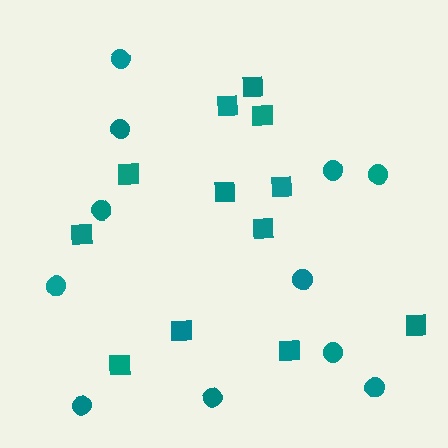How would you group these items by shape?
There are 2 groups: one group of circles (11) and one group of squares (12).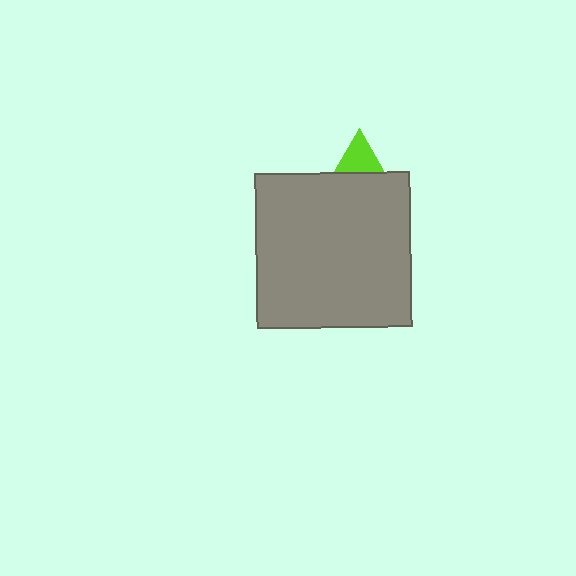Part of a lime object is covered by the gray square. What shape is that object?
It is a triangle.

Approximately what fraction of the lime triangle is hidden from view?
Roughly 69% of the lime triangle is hidden behind the gray square.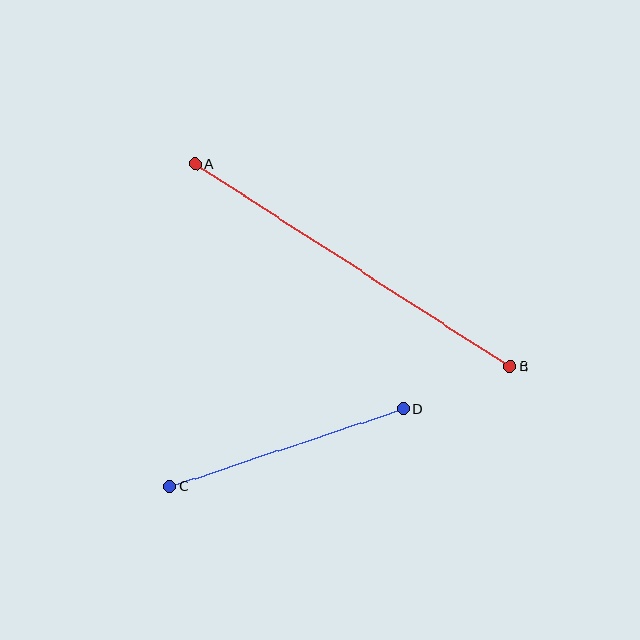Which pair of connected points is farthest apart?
Points A and B are farthest apart.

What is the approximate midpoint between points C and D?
The midpoint is at approximately (287, 447) pixels.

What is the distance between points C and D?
The distance is approximately 246 pixels.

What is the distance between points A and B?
The distance is approximately 375 pixels.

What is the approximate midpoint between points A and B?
The midpoint is at approximately (353, 265) pixels.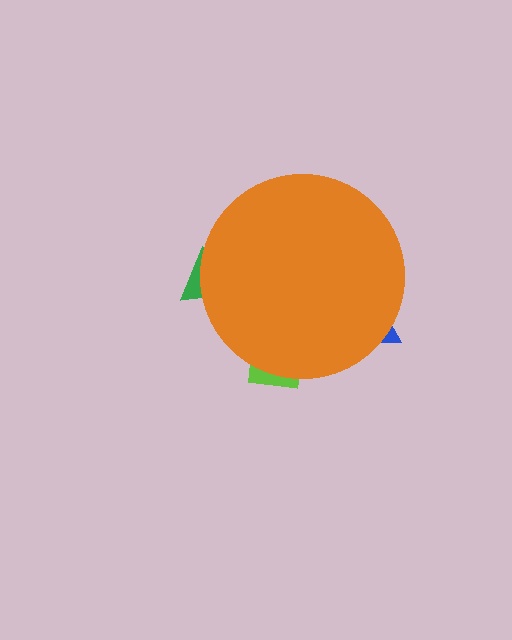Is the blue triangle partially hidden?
Yes, the blue triangle is partially hidden behind the orange circle.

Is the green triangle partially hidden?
Yes, the green triangle is partially hidden behind the orange circle.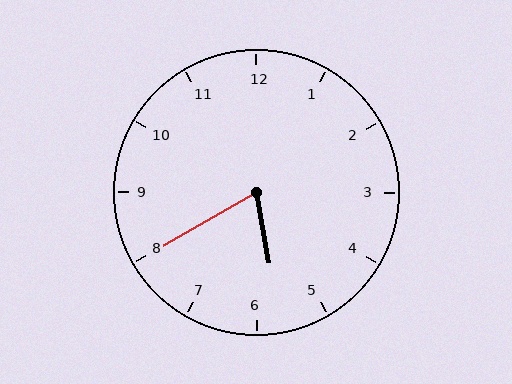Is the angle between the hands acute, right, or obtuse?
It is acute.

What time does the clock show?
5:40.